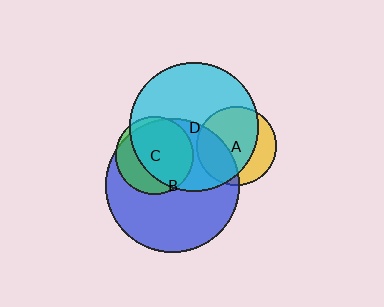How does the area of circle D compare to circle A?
Approximately 2.6 times.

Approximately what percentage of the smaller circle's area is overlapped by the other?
Approximately 45%.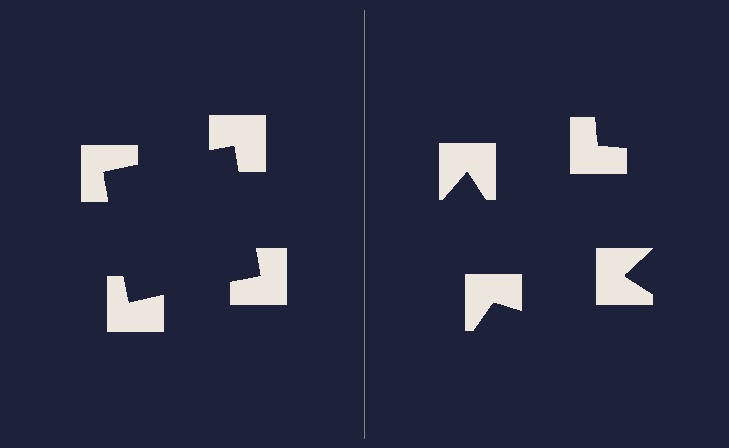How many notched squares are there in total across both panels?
8 — 4 on each side.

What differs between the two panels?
The notched squares are positioned identically on both sides; only the wedge orientations differ. On the left they align to a square; on the right they are misaligned.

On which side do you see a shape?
An illusory square appears on the left side. On the right side the wedge cuts are rotated, so no coherent shape forms.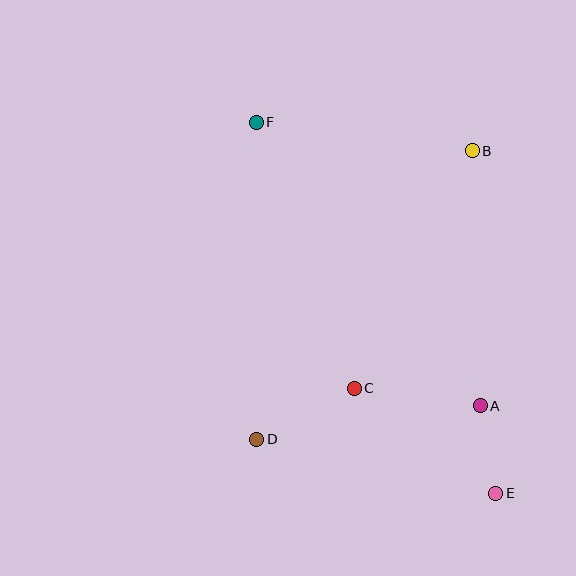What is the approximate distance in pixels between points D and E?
The distance between D and E is approximately 245 pixels.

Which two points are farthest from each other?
Points E and F are farthest from each other.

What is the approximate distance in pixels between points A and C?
The distance between A and C is approximately 127 pixels.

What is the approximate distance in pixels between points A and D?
The distance between A and D is approximately 226 pixels.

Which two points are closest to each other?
Points A and E are closest to each other.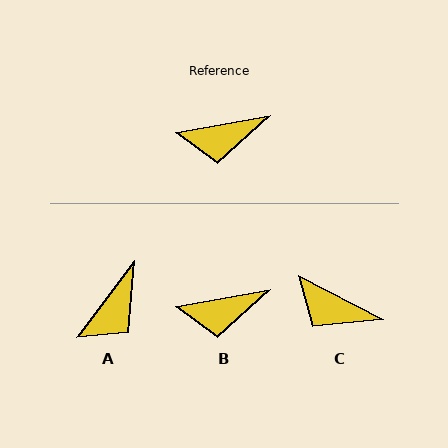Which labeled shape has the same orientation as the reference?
B.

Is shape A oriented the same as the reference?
No, it is off by about 43 degrees.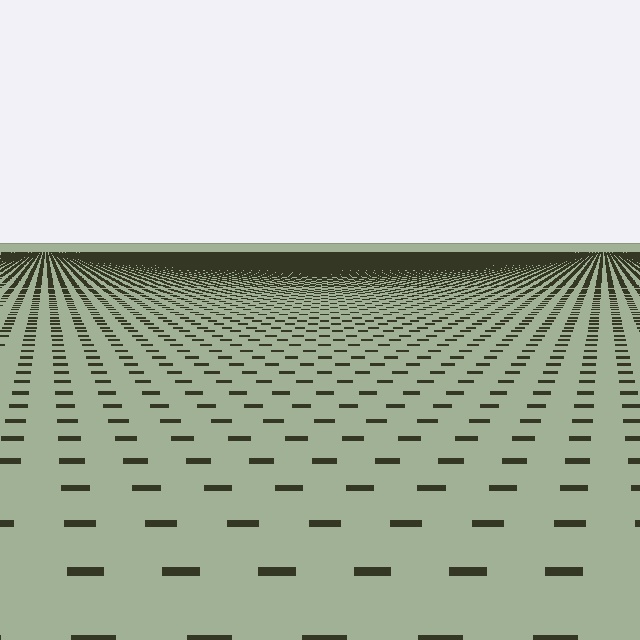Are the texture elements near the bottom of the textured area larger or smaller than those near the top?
Larger. Near the bottom, elements are closer to the viewer and appear at a bigger on-screen size.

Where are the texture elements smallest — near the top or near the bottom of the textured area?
Near the top.